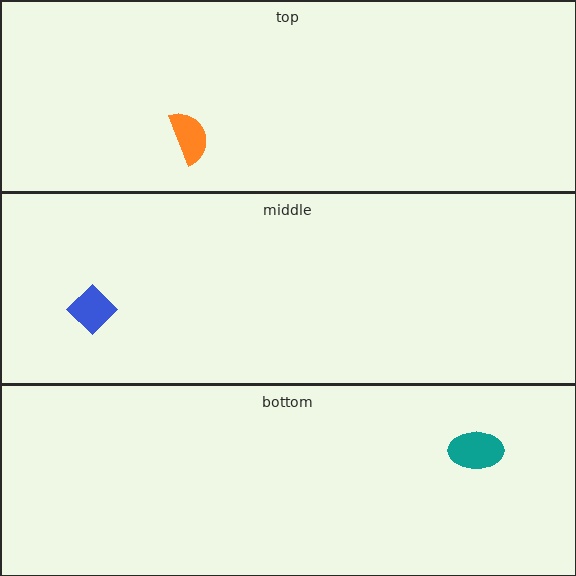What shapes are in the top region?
The orange semicircle.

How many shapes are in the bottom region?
1.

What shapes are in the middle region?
The blue diamond.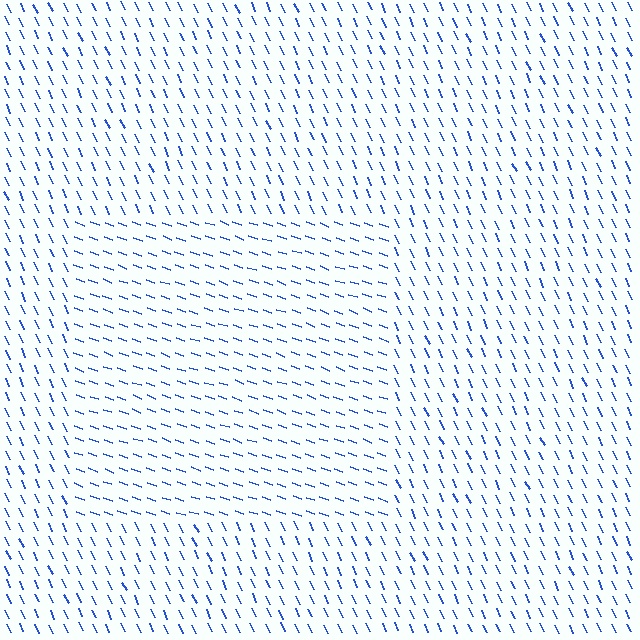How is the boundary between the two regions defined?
The boundary is defined purely by a change in line orientation (approximately 45 degrees difference). All lines are the same color and thickness.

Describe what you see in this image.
The image is filled with small blue line segments. A rectangle region in the image has lines oriented differently from the surrounding lines, creating a visible texture boundary.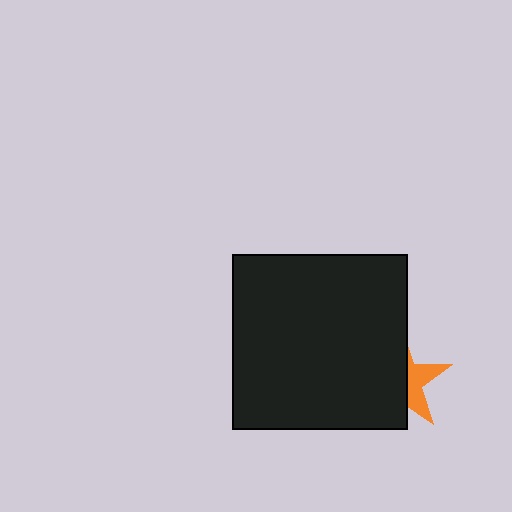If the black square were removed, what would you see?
You would see the complete orange star.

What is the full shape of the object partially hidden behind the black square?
The partially hidden object is an orange star.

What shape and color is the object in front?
The object in front is a black square.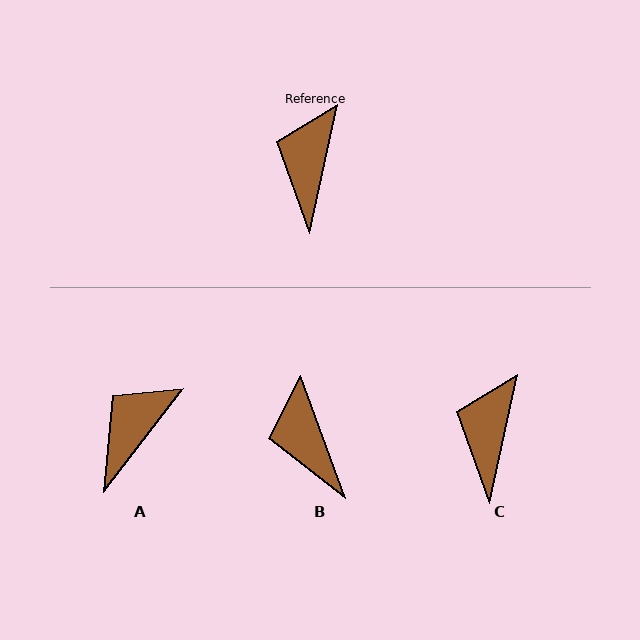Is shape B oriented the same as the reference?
No, it is off by about 32 degrees.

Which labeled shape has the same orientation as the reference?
C.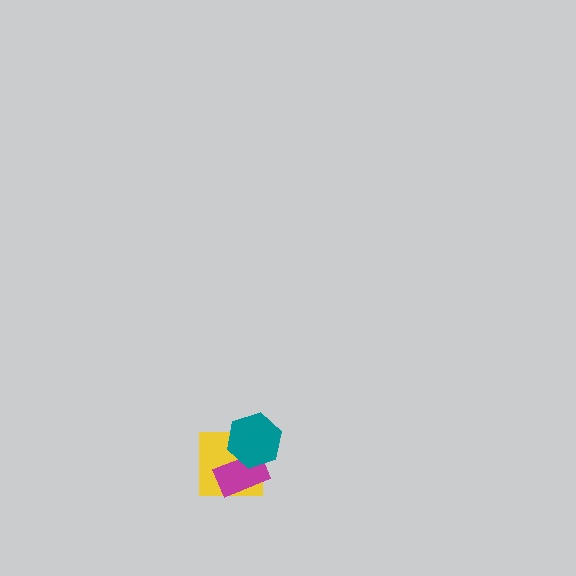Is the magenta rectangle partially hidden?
Yes, it is partially covered by another shape.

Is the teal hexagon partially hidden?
No, no other shape covers it.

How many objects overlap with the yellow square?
2 objects overlap with the yellow square.